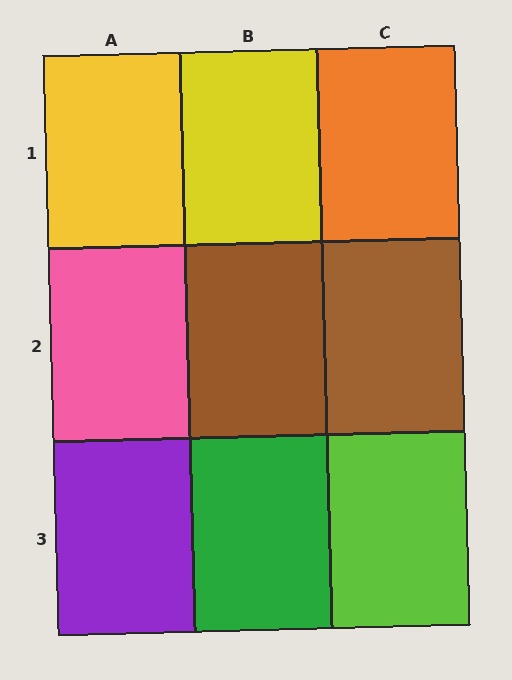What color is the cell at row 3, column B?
Green.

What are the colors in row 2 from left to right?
Pink, brown, brown.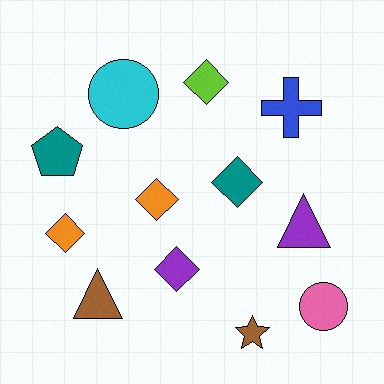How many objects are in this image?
There are 12 objects.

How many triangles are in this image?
There are 2 triangles.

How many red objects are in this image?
There are no red objects.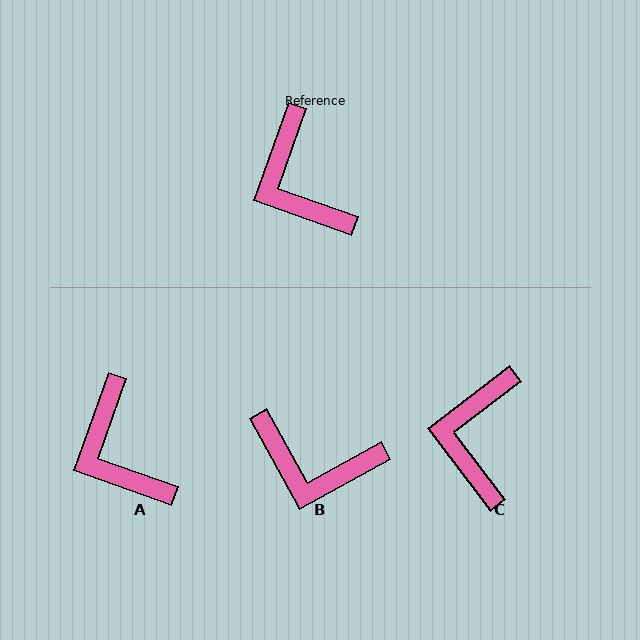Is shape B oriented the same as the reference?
No, it is off by about 48 degrees.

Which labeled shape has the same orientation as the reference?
A.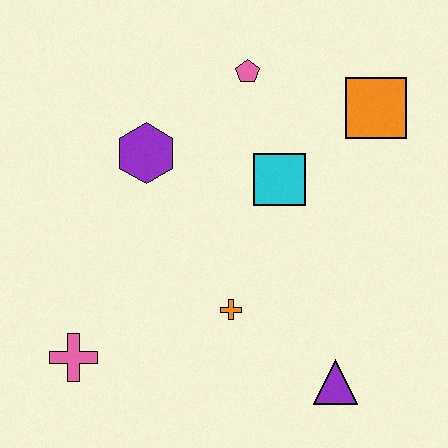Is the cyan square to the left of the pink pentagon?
No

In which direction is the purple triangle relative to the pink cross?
The purple triangle is to the right of the pink cross.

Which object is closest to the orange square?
The cyan square is closest to the orange square.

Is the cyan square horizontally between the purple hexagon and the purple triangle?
Yes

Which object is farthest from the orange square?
The pink cross is farthest from the orange square.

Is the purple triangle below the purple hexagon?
Yes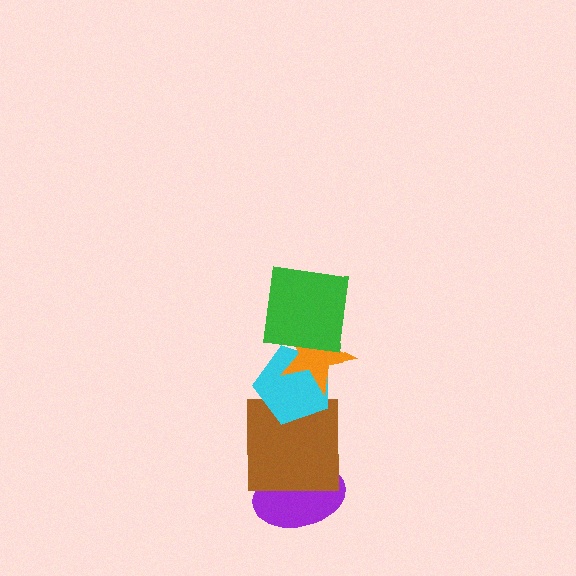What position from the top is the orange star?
The orange star is 2nd from the top.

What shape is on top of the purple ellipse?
The brown square is on top of the purple ellipse.